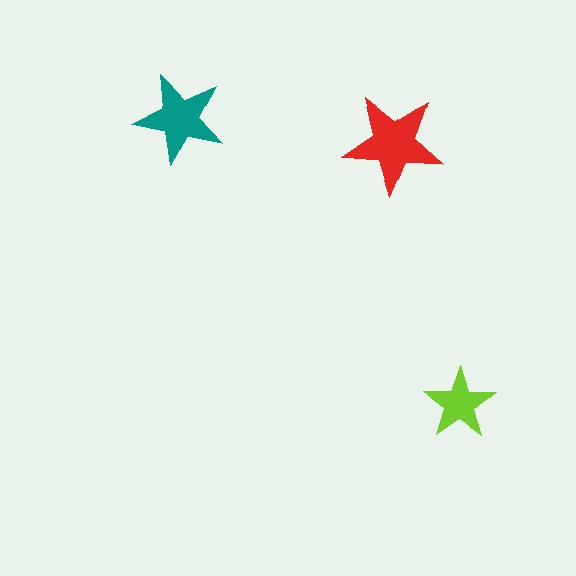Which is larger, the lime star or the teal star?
The teal one.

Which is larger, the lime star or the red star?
The red one.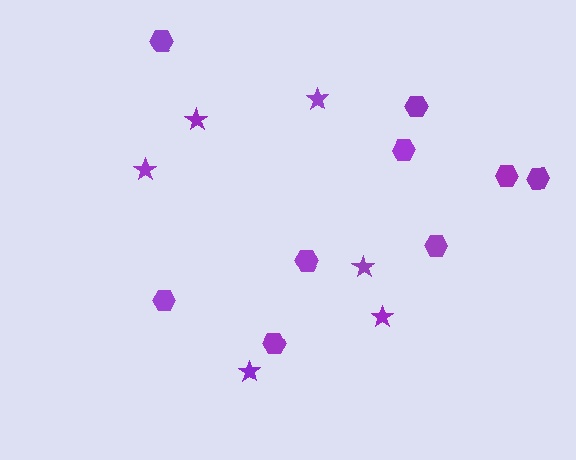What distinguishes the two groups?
There are 2 groups: one group of stars (6) and one group of hexagons (9).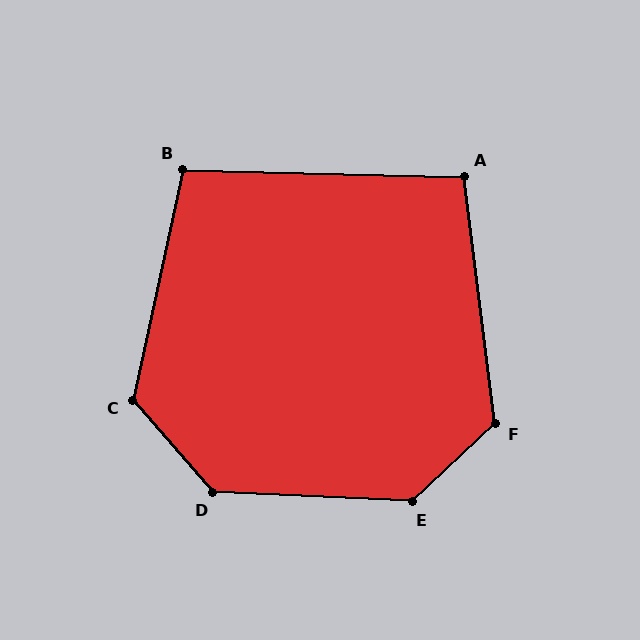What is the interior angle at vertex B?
Approximately 101 degrees (obtuse).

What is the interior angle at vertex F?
Approximately 126 degrees (obtuse).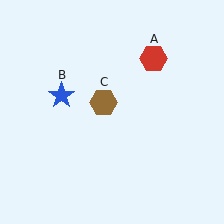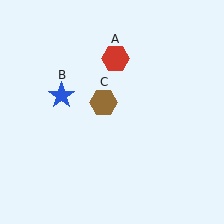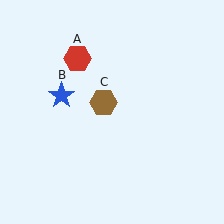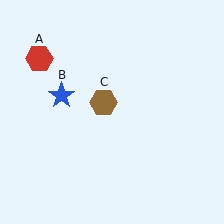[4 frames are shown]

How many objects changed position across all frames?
1 object changed position: red hexagon (object A).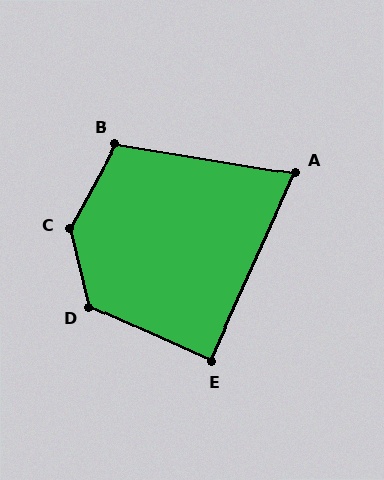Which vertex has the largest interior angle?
C, at approximately 138 degrees.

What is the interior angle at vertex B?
Approximately 109 degrees (obtuse).